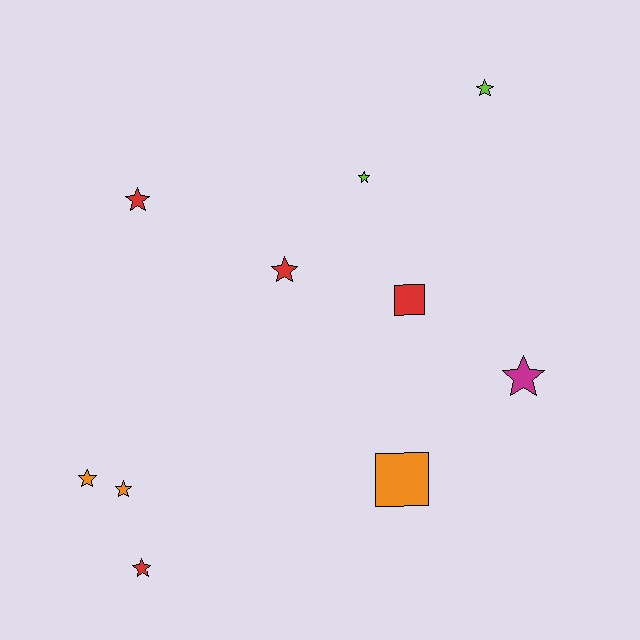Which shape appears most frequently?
Star, with 8 objects.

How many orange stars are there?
There are 2 orange stars.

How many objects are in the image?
There are 10 objects.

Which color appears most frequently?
Red, with 4 objects.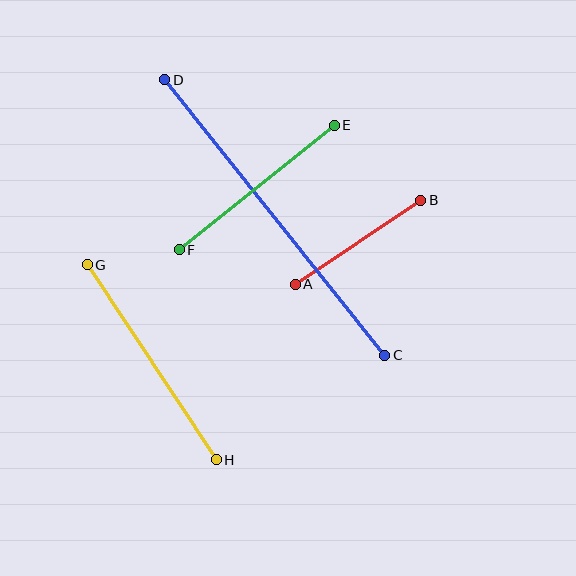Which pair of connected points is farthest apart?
Points C and D are farthest apart.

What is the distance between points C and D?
The distance is approximately 352 pixels.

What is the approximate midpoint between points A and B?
The midpoint is at approximately (358, 242) pixels.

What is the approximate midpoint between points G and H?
The midpoint is at approximately (152, 362) pixels.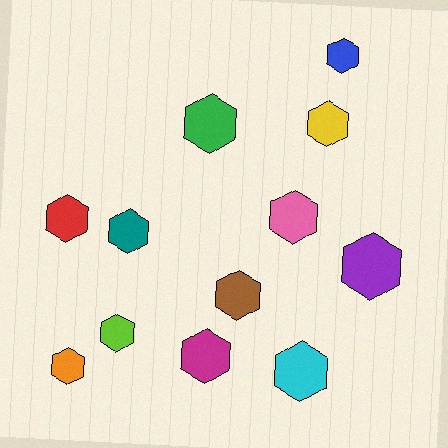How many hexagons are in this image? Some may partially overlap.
There are 12 hexagons.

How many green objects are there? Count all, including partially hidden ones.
There is 1 green object.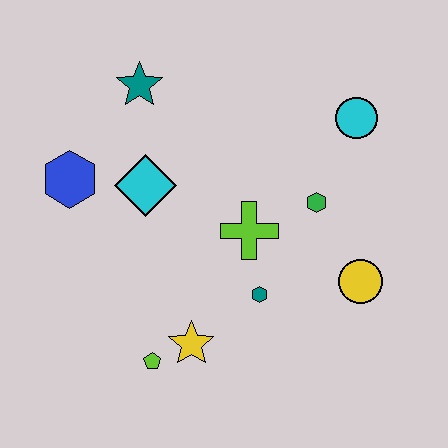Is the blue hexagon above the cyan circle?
No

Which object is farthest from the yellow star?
The cyan circle is farthest from the yellow star.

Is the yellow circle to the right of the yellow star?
Yes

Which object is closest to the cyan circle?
The green hexagon is closest to the cyan circle.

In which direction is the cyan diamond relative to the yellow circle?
The cyan diamond is to the left of the yellow circle.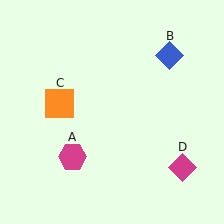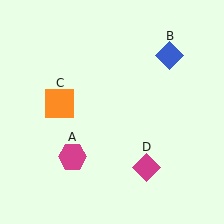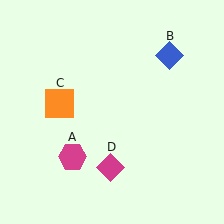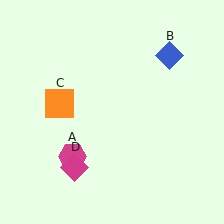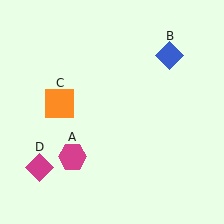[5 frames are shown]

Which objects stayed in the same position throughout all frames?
Magenta hexagon (object A) and blue diamond (object B) and orange square (object C) remained stationary.